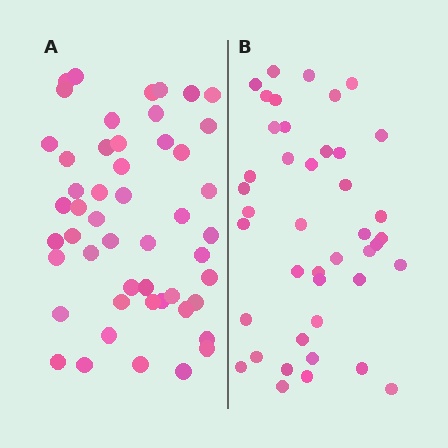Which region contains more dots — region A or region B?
Region A (the left region) has more dots.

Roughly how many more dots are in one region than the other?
Region A has roughly 8 or so more dots than region B.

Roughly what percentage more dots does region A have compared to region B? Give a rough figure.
About 20% more.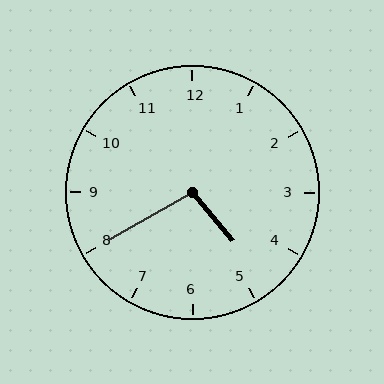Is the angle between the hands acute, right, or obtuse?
It is obtuse.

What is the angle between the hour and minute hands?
Approximately 100 degrees.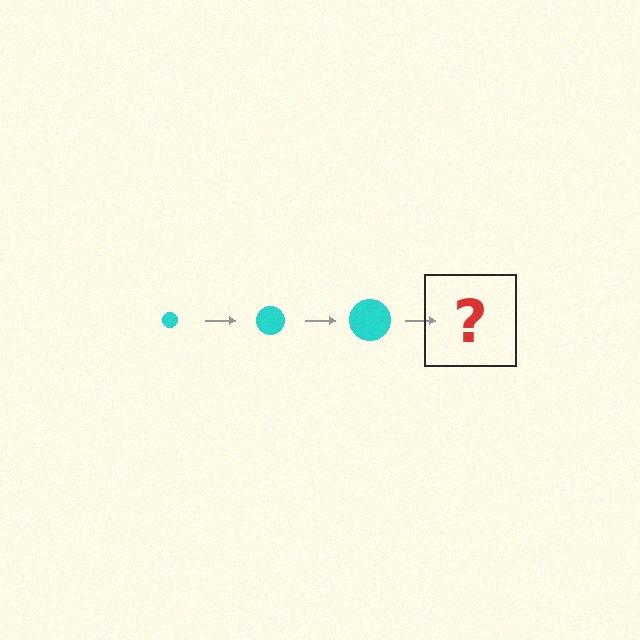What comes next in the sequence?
The next element should be a cyan circle, larger than the previous one.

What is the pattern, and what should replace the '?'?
The pattern is that the circle gets progressively larger each step. The '?' should be a cyan circle, larger than the previous one.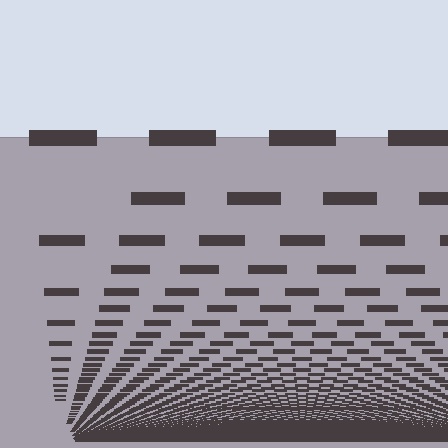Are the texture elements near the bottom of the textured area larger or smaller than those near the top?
Smaller. The gradient is inverted — elements near the bottom are smaller and denser.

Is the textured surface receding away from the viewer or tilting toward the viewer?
The surface appears to tilt toward the viewer. Texture elements get larger and sparser toward the top.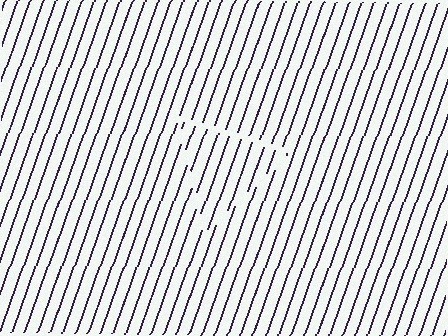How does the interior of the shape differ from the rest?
The interior of the shape contains the same grating, shifted by half a period — the contour is defined by the phase discontinuity where line-ends from the inner and outer gratings abut.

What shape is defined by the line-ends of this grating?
An illusory triangle. The interior of the shape contains the same grating, shifted by half a period — the contour is defined by the phase discontinuity where line-ends from the inner and outer gratings abut.